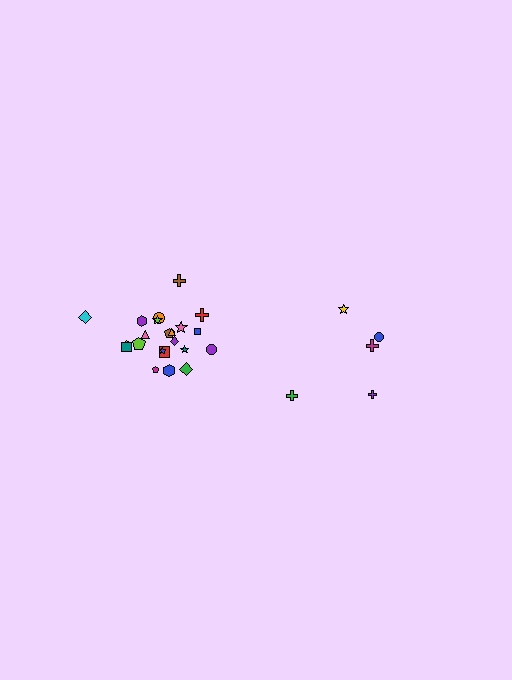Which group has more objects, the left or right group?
The left group.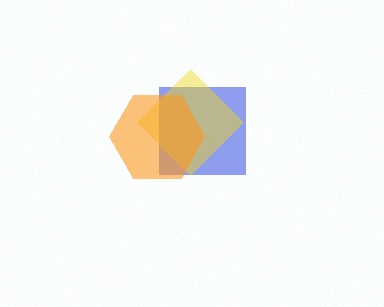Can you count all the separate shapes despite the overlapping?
Yes, there are 3 separate shapes.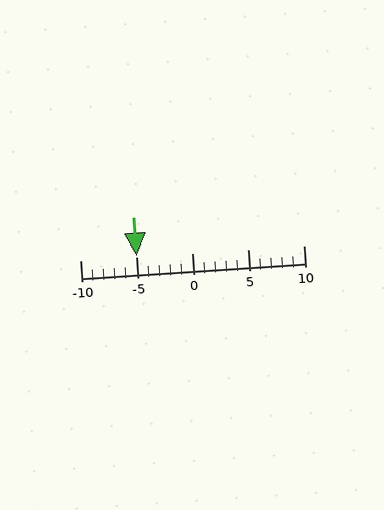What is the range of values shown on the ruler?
The ruler shows values from -10 to 10.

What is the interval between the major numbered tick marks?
The major tick marks are spaced 5 units apart.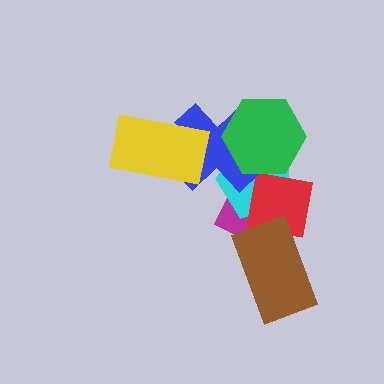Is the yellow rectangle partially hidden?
No, no other shape covers it.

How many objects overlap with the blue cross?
4 objects overlap with the blue cross.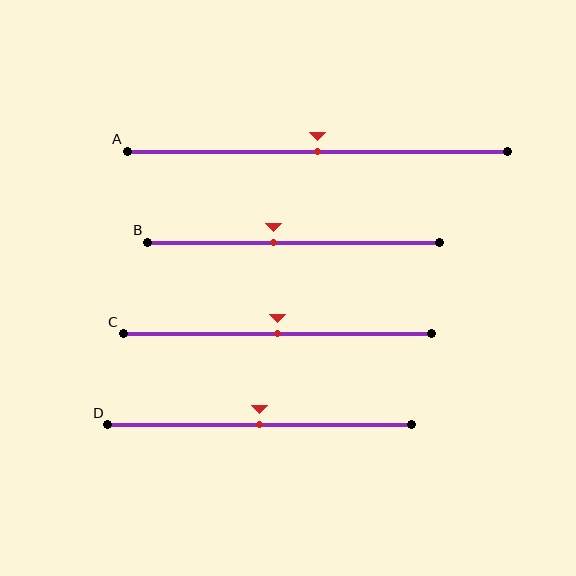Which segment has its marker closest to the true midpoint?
Segment A has its marker closest to the true midpoint.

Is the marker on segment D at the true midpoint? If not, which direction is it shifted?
Yes, the marker on segment D is at the true midpoint.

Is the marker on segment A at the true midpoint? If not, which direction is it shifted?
Yes, the marker on segment A is at the true midpoint.